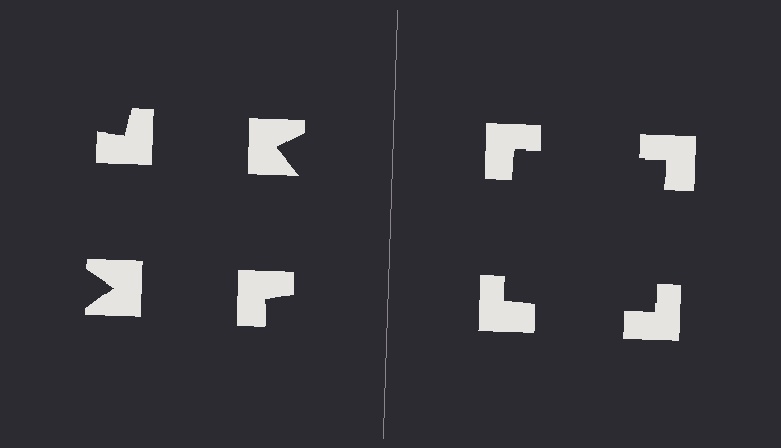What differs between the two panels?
The notched squares are positioned identically on both sides; only the wedge orientations differ. On the right they align to a square; on the left they are misaligned.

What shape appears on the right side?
An illusory square.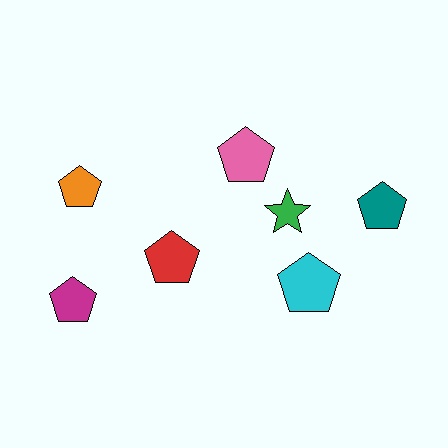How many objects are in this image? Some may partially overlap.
There are 7 objects.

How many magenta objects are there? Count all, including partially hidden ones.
There is 1 magenta object.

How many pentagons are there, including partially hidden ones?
There are 6 pentagons.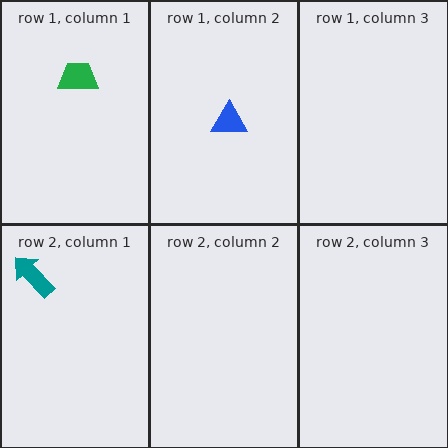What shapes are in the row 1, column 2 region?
The blue triangle.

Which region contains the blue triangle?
The row 1, column 2 region.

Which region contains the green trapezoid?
The row 1, column 1 region.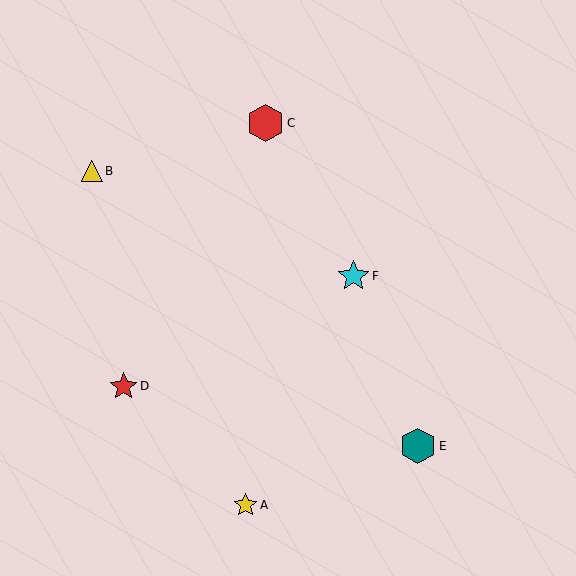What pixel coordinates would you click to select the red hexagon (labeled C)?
Click at (266, 123) to select the red hexagon C.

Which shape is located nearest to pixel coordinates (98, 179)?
The yellow triangle (labeled B) at (92, 171) is nearest to that location.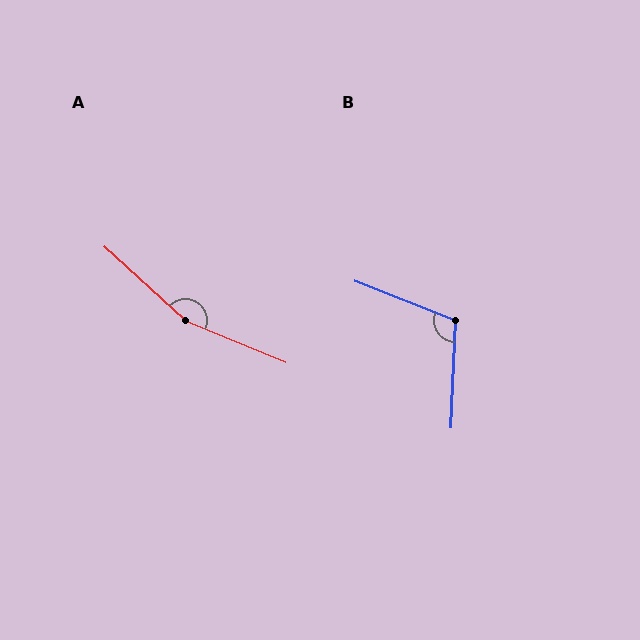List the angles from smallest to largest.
B (109°), A (160°).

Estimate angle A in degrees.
Approximately 160 degrees.